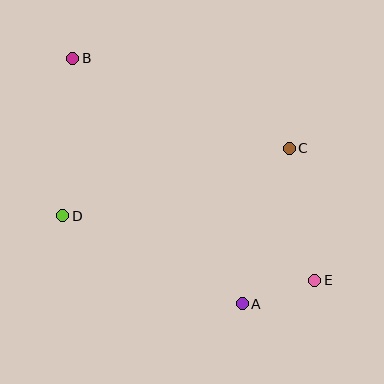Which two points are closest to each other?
Points A and E are closest to each other.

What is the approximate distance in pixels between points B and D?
The distance between B and D is approximately 158 pixels.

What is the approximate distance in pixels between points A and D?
The distance between A and D is approximately 200 pixels.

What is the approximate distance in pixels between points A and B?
The distance between A and B is approximately 298 pixels.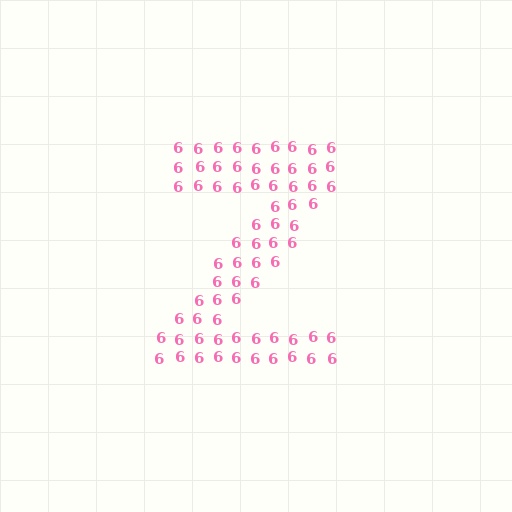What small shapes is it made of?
It is made of small digit 6's.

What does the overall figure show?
The overall figure shows the letter Z.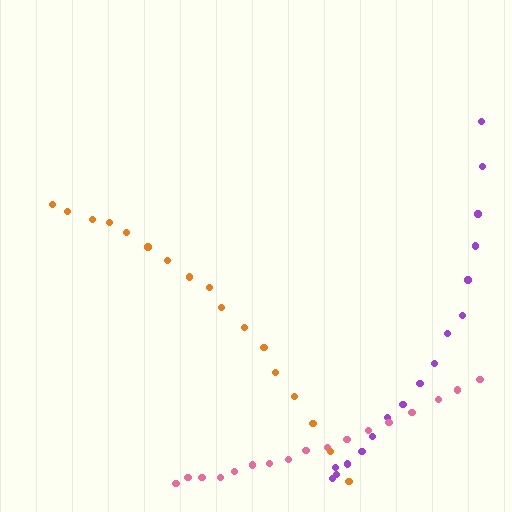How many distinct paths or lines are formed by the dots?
There are 3 distinct paths.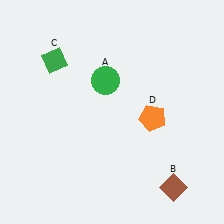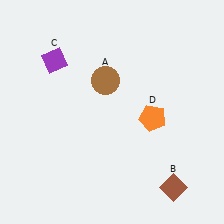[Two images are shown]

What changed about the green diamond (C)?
In Image 1, C is green. In Image 2, it changed to purple.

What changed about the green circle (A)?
In Image 1, A is green. In Image 2, it changed to brown.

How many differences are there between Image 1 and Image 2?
There are 2 differences between the two images.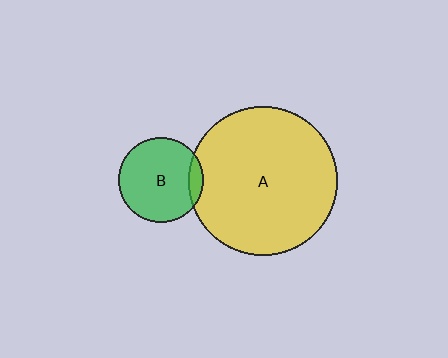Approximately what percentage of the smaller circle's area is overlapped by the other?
Approximately 10%.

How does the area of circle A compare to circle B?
Approximately 3.1 times.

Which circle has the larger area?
Circle A (yellow).